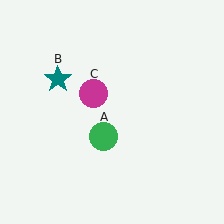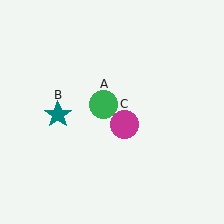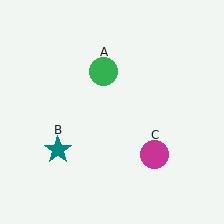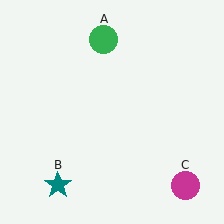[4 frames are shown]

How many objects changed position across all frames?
3 objects changed position: green circle (object A), teal star (object B), magenta circle (object C).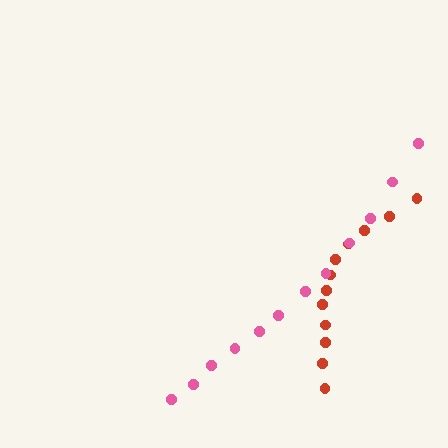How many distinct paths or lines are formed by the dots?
There are 2 distinct paths.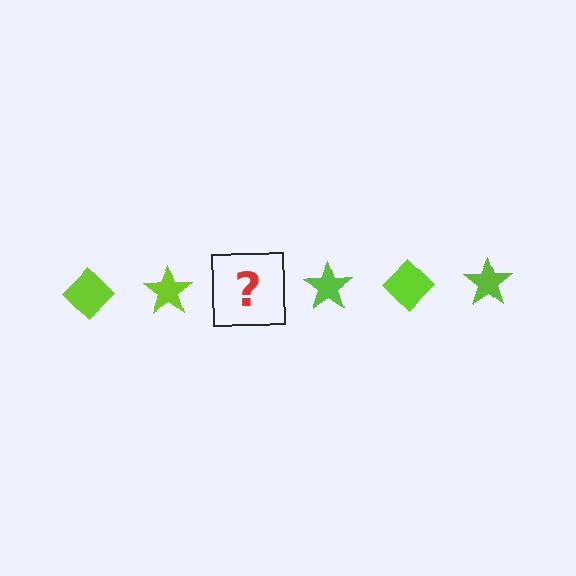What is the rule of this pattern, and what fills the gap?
The rule is that the pattern cycles through diamond, star shapes in lime. The gap should be filled with a lime diamond.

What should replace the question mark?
The question mark should be replaced with a lime diamond.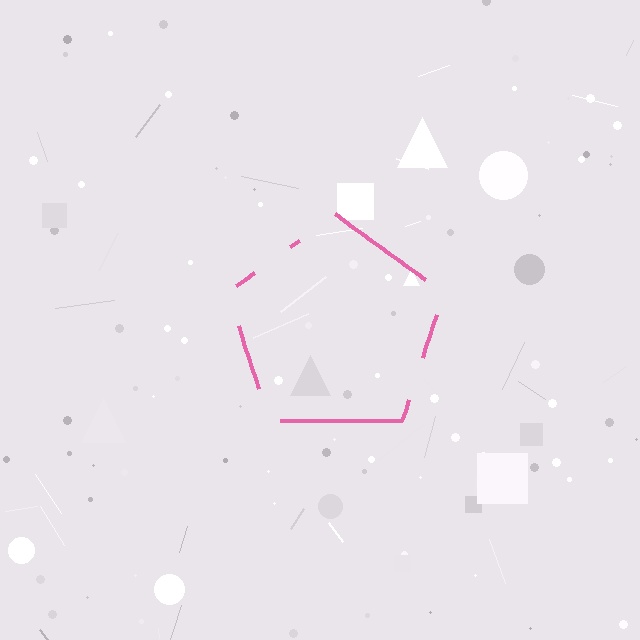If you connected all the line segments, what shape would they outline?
They would outline a pentagon.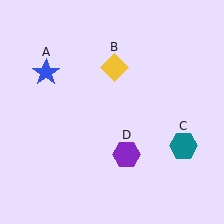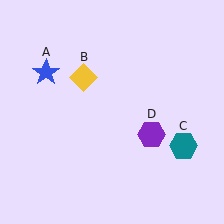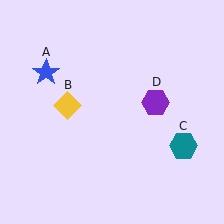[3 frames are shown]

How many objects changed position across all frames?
2 objects changed position: yellow diamond (object B), purple hexagon (object D).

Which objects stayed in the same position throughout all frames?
Blue star (object A) and teal hexagon (object C) remained stationary.